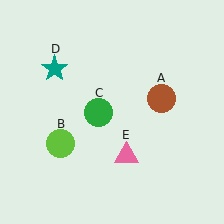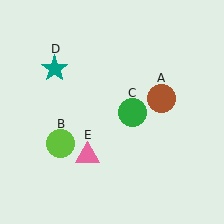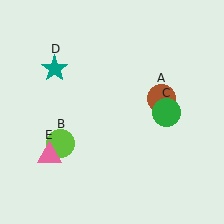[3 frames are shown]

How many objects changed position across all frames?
2 objects changed position: green circle (object C), pink triangle (object E).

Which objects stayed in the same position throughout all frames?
Brown circle (object A) and lime circle (object B) and teal star (object D) remained stationary.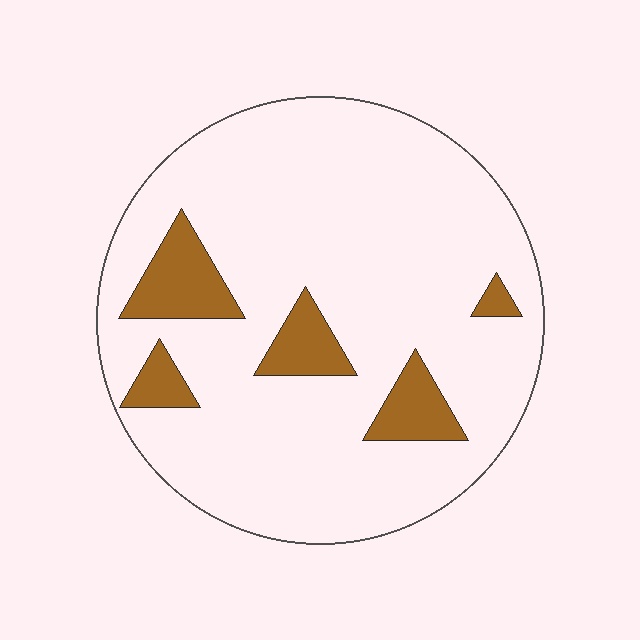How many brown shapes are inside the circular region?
5.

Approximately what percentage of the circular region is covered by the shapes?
Approximately 15%.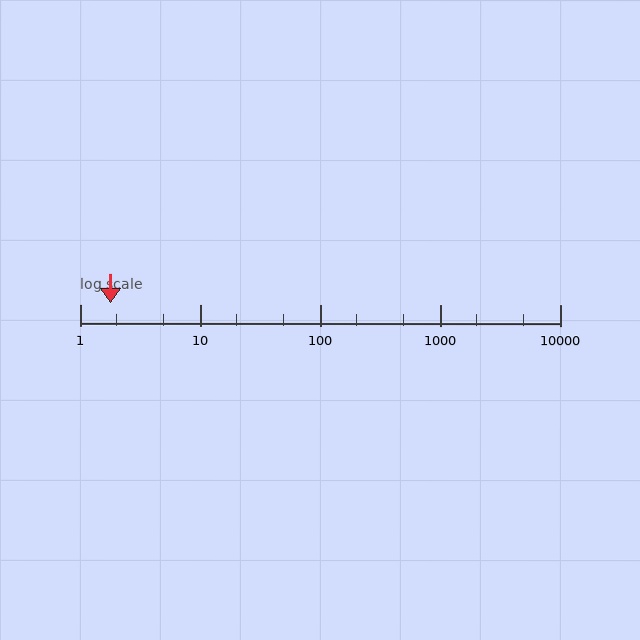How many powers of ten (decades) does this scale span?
The scale spans 4 decades, from 1 to 10000.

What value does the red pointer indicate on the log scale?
The pointer indicates approximately 1.8.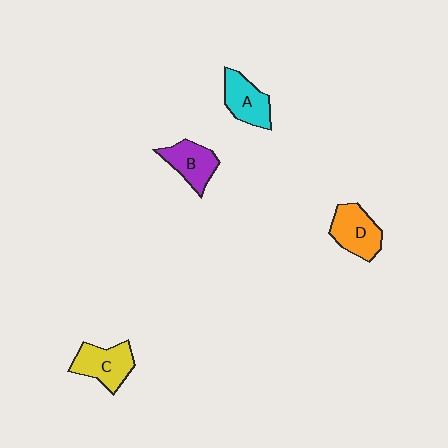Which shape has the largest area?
Shape C (yellow).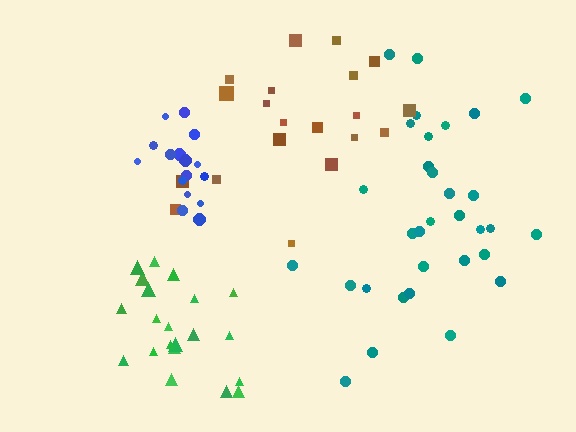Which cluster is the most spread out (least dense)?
Teal.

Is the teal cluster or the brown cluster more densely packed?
Brown.